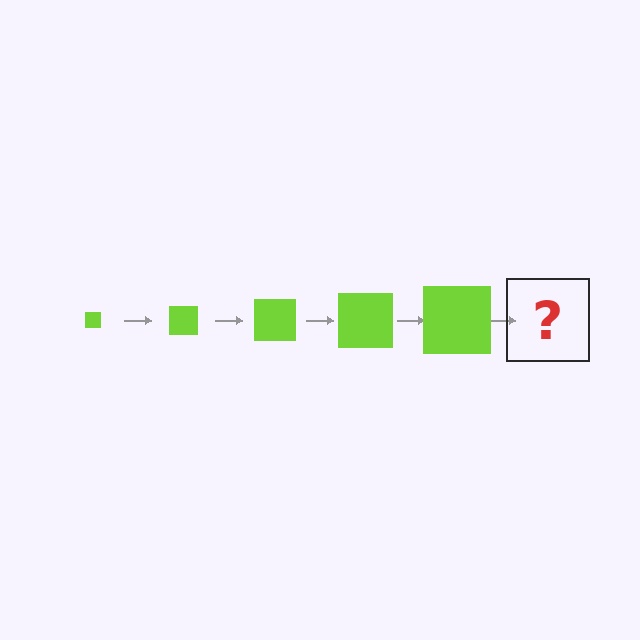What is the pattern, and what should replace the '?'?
The pattern is that the square gets progressively larger each step. The '?' should be a lime square, larger than the previous one.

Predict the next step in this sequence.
The next step is a lime square, larger than the previous one.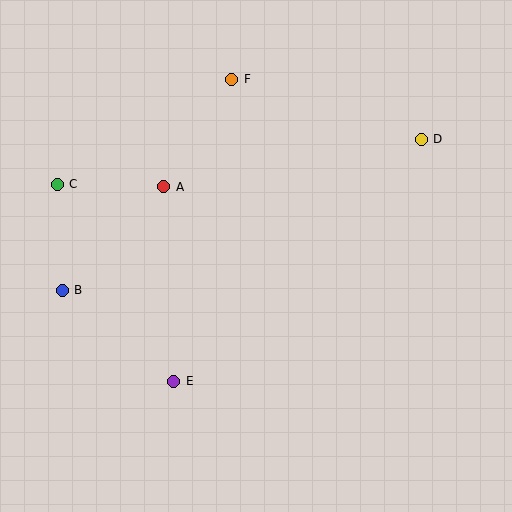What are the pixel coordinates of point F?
Point F is at (232, 79).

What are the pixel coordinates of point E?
Point E is at (174, 381).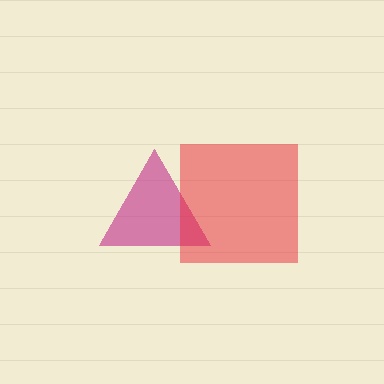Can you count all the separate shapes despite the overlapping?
Yes, there are 2 separate shapes.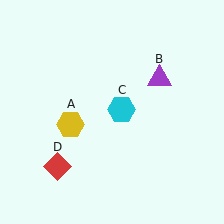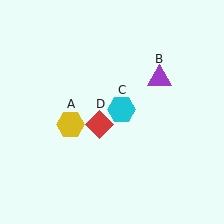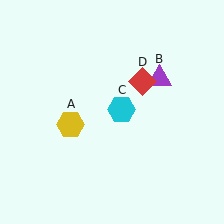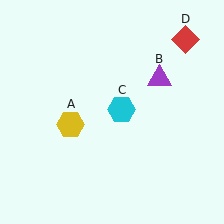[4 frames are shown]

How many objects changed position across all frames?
1 object changed position: red diamond (object D).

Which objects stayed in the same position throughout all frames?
Yellow hexagon (object A) and purple triangle (object B) and cyan hexagon (object C) remained stationary.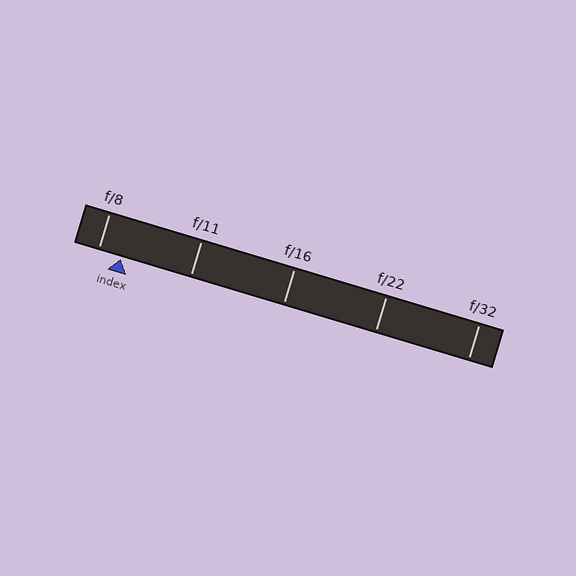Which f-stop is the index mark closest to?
The index mark is closest to f/8.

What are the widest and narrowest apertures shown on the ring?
The widest aperture shown is f/8 and the narrowest is f/32.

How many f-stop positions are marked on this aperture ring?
There are 5 f-stop positions marked.